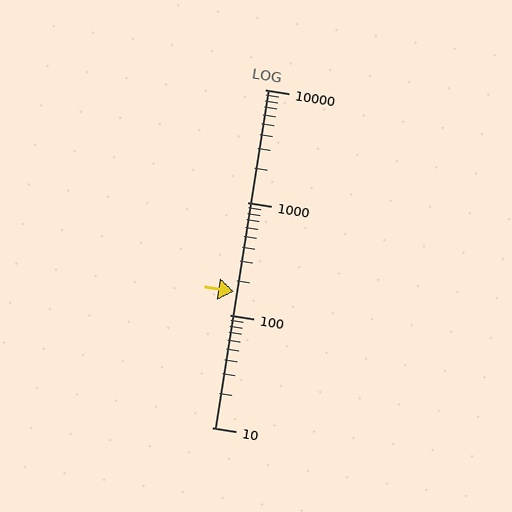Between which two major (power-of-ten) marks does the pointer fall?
The pointer is between 100 and 1000.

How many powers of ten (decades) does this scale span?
The scale spans 3 decades, from 10 to 10000.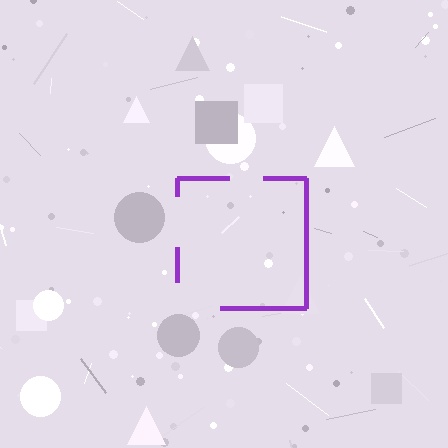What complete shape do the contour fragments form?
The contour fragments form a square.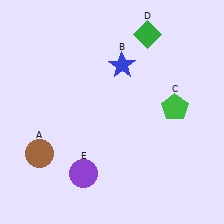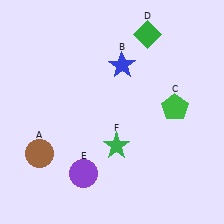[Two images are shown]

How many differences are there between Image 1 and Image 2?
There is 1 difference between the two images.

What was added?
A green star (F) was added in Image 2.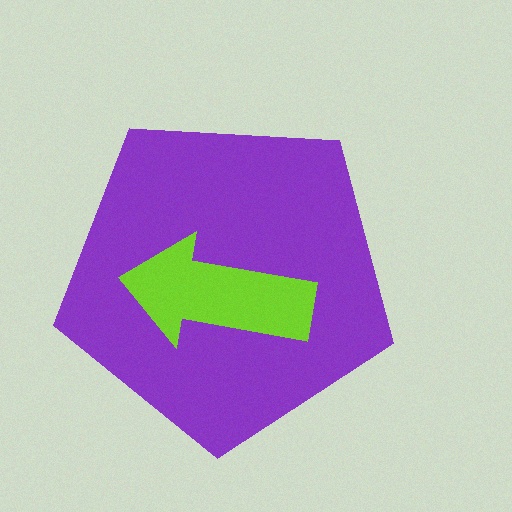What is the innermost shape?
The lime arrow.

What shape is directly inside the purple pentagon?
The lime arrow.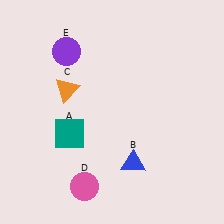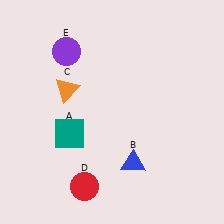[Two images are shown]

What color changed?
The circle (D) changed from pink in Image 1 to red in Image 2.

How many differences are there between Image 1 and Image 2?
There is 1 difference between the two images.